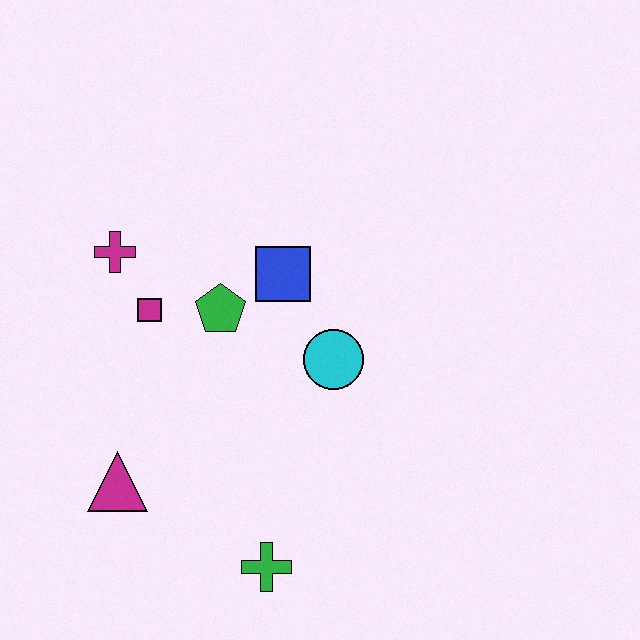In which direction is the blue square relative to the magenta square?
The blue square is to the right of the magenta square.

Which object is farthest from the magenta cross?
The green cross is farthest from the magenta cross.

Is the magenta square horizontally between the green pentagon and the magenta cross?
Yes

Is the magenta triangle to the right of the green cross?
No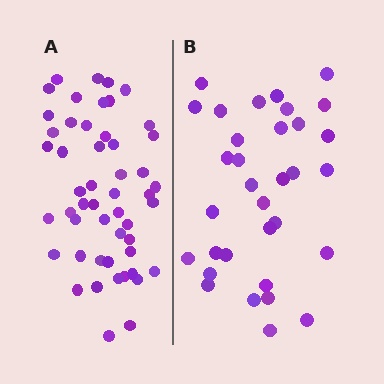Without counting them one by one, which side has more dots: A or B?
Region A (the left region) has more dots.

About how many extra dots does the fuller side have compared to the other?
Region A has approximately 20 more dots than region B.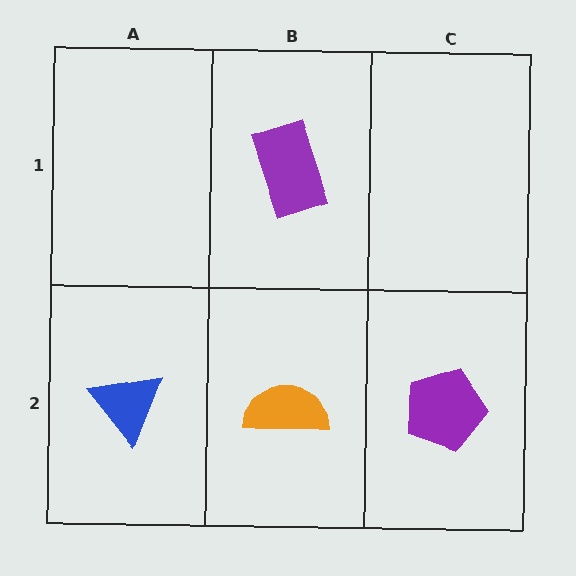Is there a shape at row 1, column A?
No, that cell is empty.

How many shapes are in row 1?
1 shape.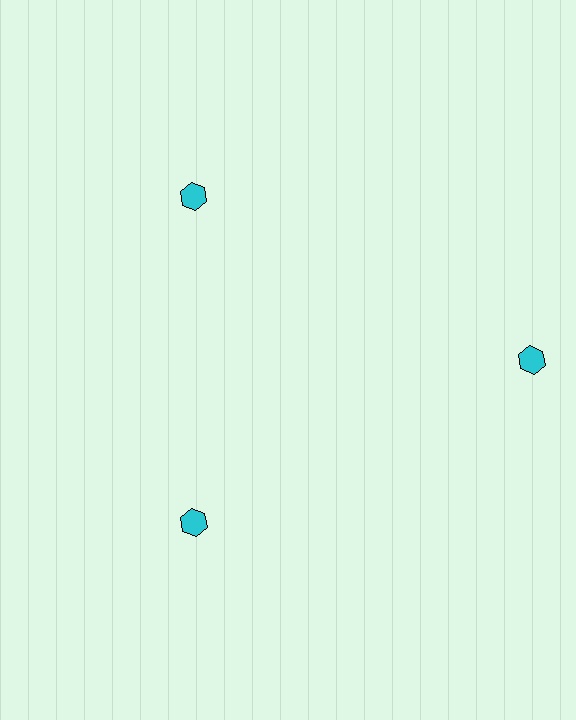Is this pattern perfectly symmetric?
No. The 3 cyan hexagons are arranged in a ring, but one element near the 3 o'clock position is pushed outward from the center, breaking the 3-fold rotational symmetry.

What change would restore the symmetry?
The symmetry would be restored by moving it inward, back onto the ring so that all 3 hexagons sit at equal angles and equal distance from the center.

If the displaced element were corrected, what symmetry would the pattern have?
It would have 3-fold rotational symmetry — the pattern would map onto itself every 120 degrees.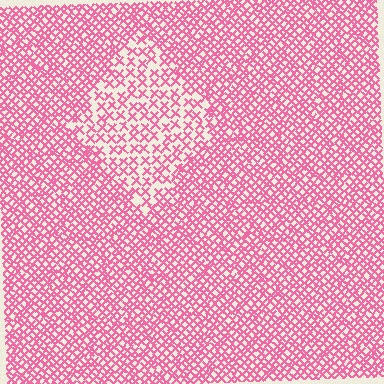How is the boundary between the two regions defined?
The boundary is defined by a change in element density (approximately 1.9x ratio). All elements are the same color, size, and shape.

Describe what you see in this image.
The image contains small pink elements arranged at two different densities. A diamond-shaped region is visible where the elements are less densely packed than the surrounding area.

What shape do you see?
I see a diamond.